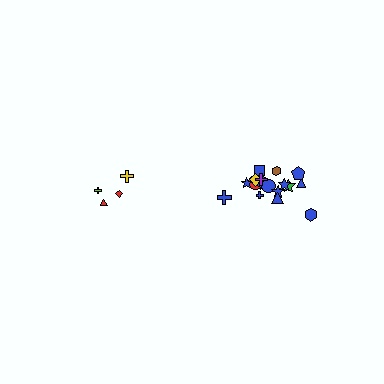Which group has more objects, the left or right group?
The right group.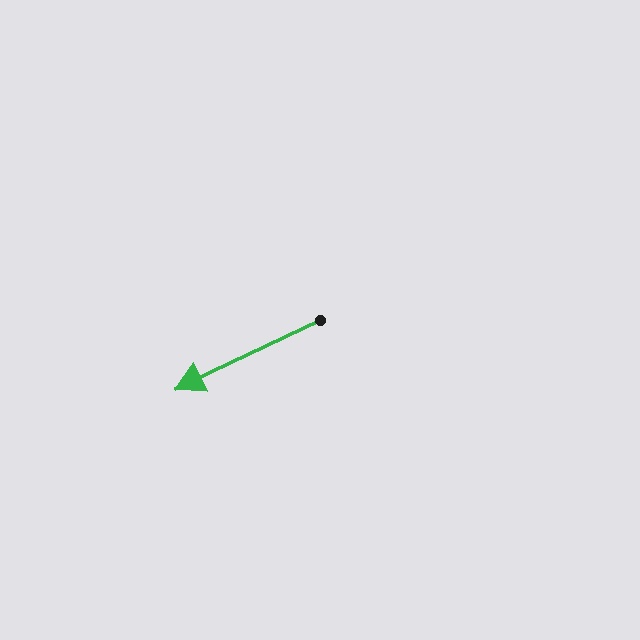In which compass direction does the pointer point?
Southwest.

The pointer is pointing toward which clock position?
Roughly 8 o'clock.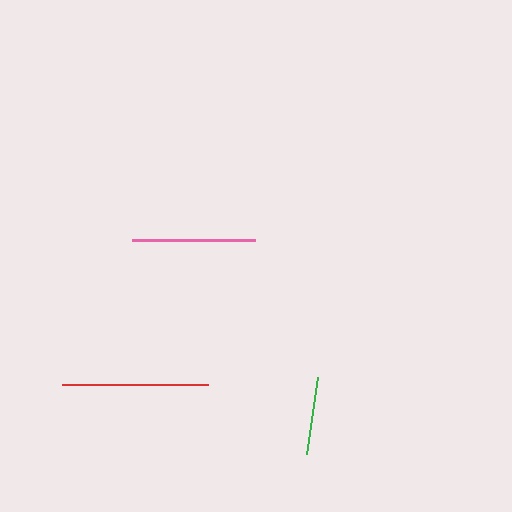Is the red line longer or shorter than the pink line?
The red line is longer than the pink line.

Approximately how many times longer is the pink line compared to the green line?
The pink line is approximately 1.6 times the length of the green line.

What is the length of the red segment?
The red segment is approximately 147 pixels long.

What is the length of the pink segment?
The pink segment is approximately 123 pixels long.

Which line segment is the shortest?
The green line is the shortest at approximately 78 pixels.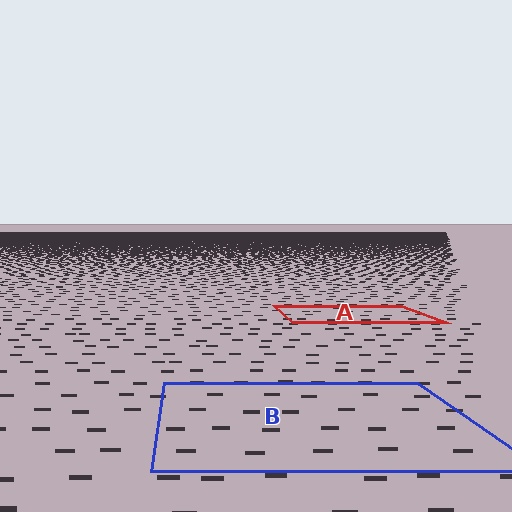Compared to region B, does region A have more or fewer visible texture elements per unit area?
Region A has more texture elements per unit area — they are packed more densely because it is farther away.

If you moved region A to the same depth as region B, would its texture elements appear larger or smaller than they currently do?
They would appear larger. At a closer depth, the same texture elements are projected at a bigger on-screen size.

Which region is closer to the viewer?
Region B is closer. The texture elements there are larger and more spread out.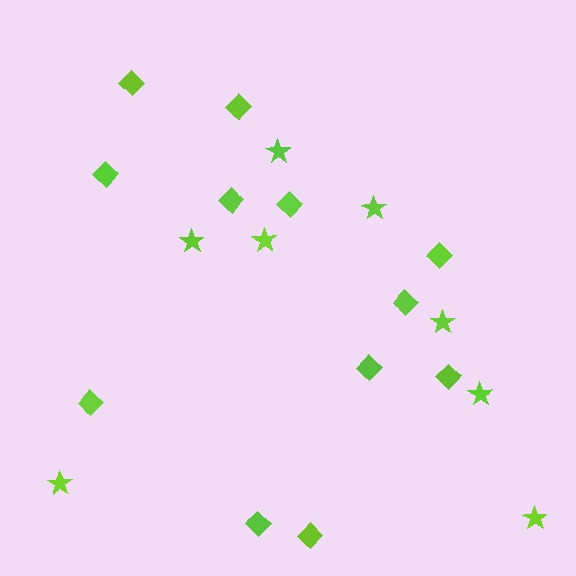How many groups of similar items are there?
There are 2 groups: one group of stars (8) and one group of diamonds (12).